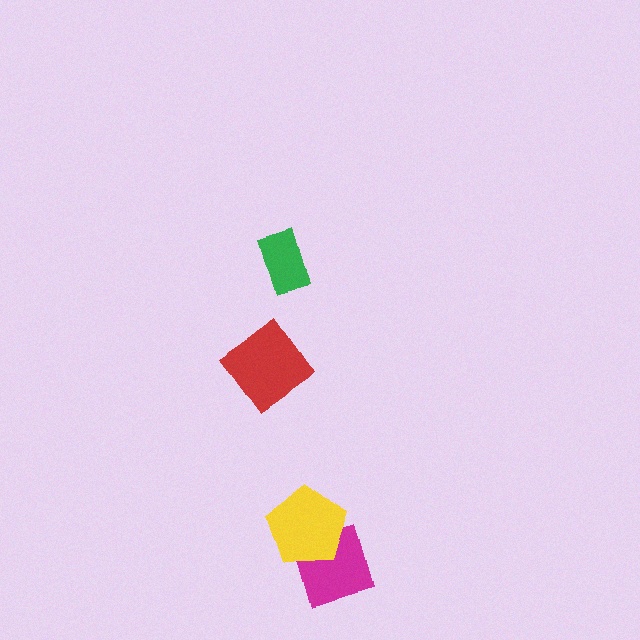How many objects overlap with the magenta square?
1 object overlaps with the magenta square.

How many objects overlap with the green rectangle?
0 objects overlap with the green rectangle.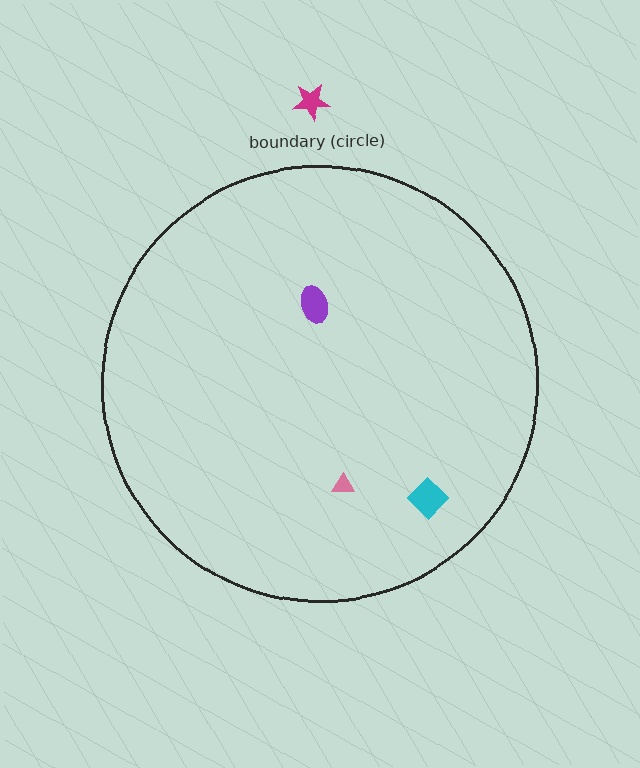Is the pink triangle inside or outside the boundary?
Inside.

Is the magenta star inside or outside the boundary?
Outside.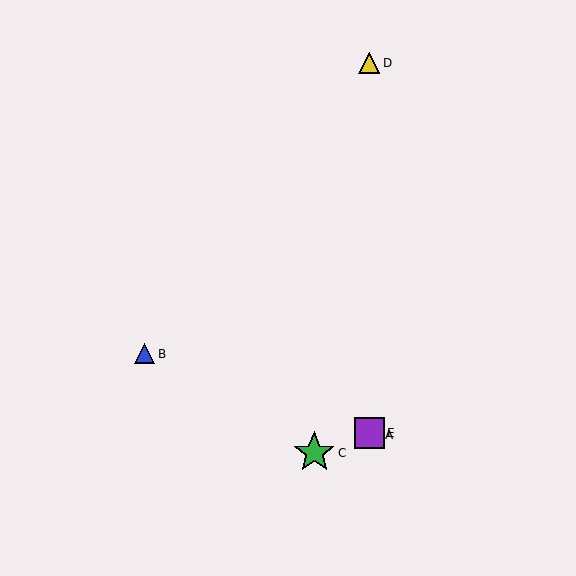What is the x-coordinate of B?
Object B is at x≈145.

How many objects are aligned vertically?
3 objects (A, D, E) are aligned vertically.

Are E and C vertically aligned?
No, E is at x≈369 and C is at x≈314.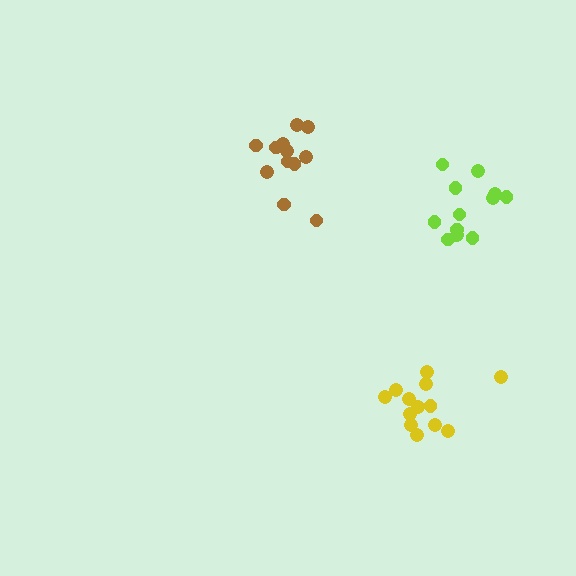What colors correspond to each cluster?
The clusters are colored: yellow, brown, lime.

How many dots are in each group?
Group 1: 13 dots, Group 2: 12 dots, Group 3: 12 dots (37 total).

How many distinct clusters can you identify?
There are 3 distinct clusters.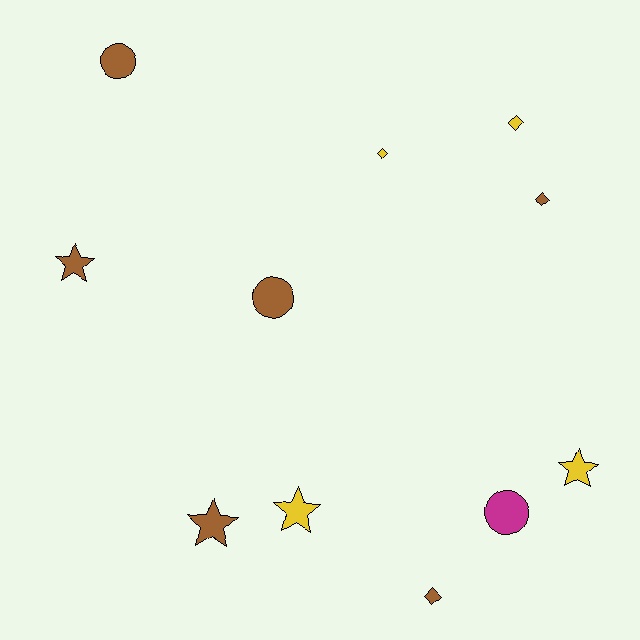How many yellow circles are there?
There are no yellow circles.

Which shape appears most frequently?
Star, with 4 objects.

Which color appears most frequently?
Brown, with 6 objects.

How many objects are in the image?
There are 11 objects.